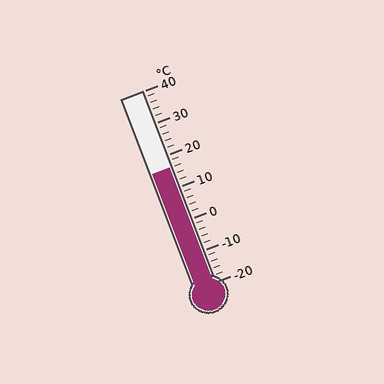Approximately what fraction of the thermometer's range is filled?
The thermometer is filled to approximately 60% of its range.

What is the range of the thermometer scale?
The thermometer scale ranges from -20°C to 40°C.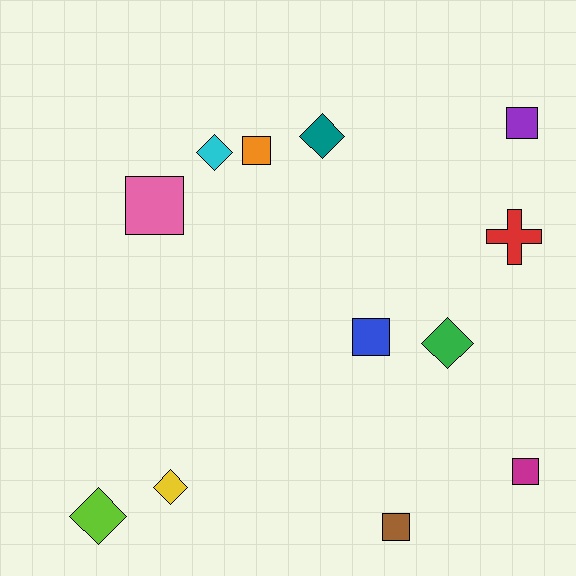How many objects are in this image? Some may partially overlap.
There are 12 objects.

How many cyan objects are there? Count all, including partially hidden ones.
There is 1 cyan object.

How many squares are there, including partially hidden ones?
There are 6 squares.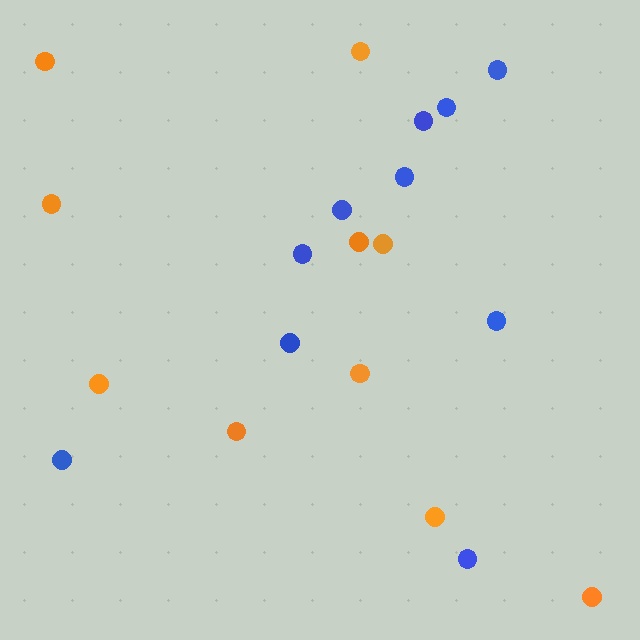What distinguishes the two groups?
There are 2 groups: one group of orange circles (10) and one group of blue circles (10).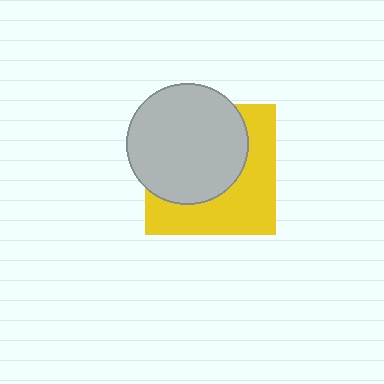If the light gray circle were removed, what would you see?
You would see the complete yellow square.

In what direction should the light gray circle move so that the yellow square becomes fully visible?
The light gray circle should move toward the upper-left. That is the shortest direction to clear the overlap and leave the yellow square fully visible.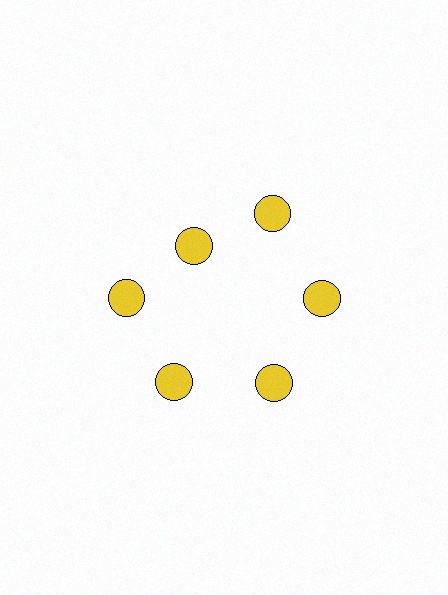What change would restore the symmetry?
The symmetry would be restored by moving it outward, back onto the ring so that all 6 circles sit at equal angles and equal distance from the center.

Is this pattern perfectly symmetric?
No. The 6 yellow circles are arranged in a ring, but one element near the 11 o'clock position is pulled inward toward the center, breaking the 6-fold rotational symmetry.